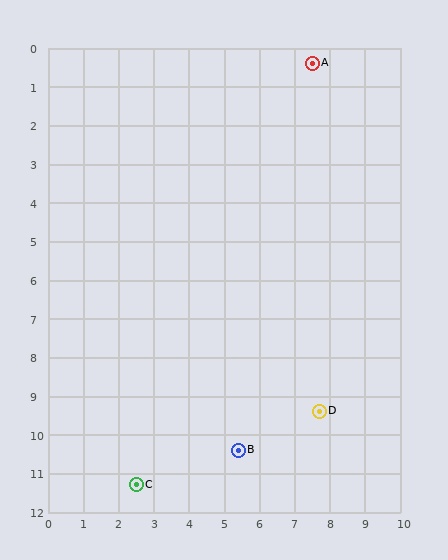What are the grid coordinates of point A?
Point A is at approximately (7.5, 0.4).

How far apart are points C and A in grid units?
Points C and A are about 12.0 grid units apart.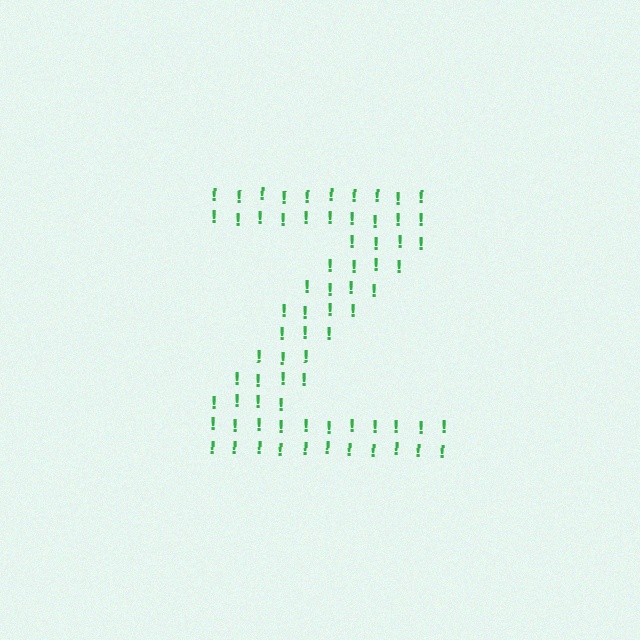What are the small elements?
The small elements are exclamation marks.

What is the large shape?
The large shape is the letter Z.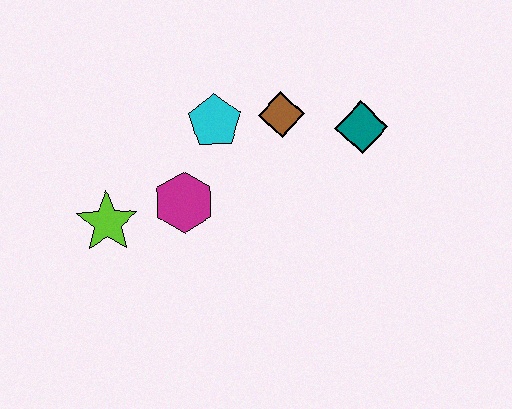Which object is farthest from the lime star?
The teal diamond is farthest from the lime star.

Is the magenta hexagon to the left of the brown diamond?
Yes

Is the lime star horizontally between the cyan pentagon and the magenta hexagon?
No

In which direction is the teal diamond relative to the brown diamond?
The teal diamond is to the right of the brown diamond.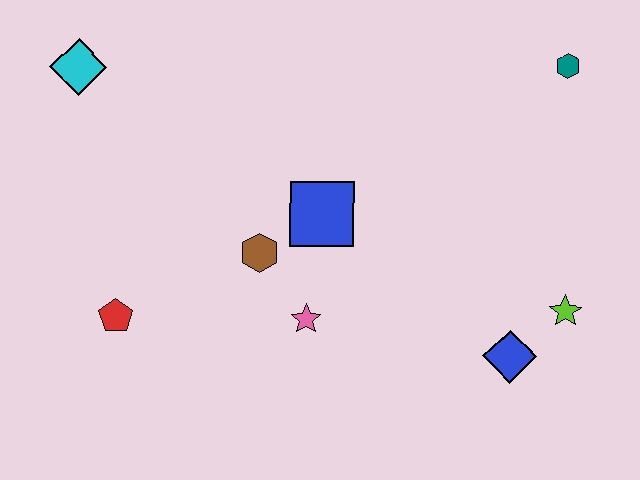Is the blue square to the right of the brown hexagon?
Yes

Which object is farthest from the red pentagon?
The teal hexagon is farthest from the red pentagon.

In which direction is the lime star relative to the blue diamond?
The lime star is to the right of the blue diamond.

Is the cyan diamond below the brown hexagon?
No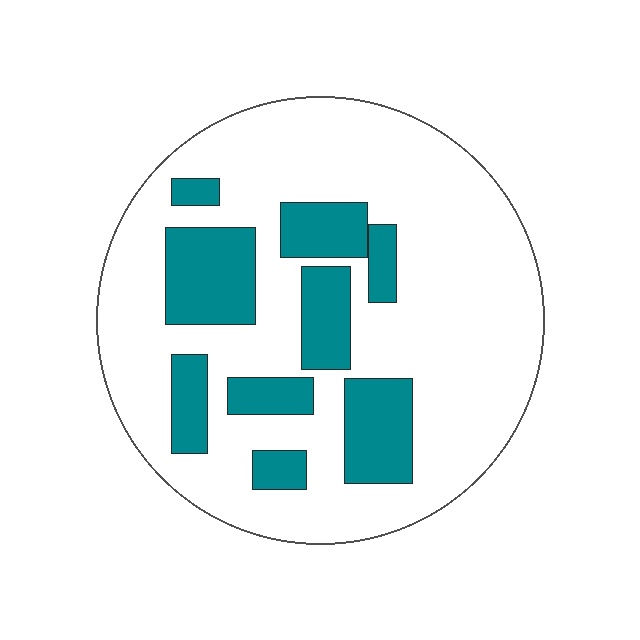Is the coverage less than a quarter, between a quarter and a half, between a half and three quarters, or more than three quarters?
Less than a quarter.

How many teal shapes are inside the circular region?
9.